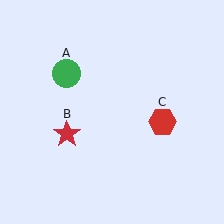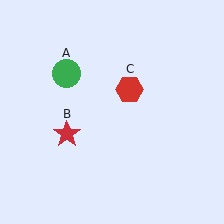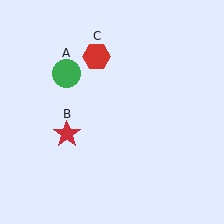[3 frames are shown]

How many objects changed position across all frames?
1 object changed position: red hexagon (object C).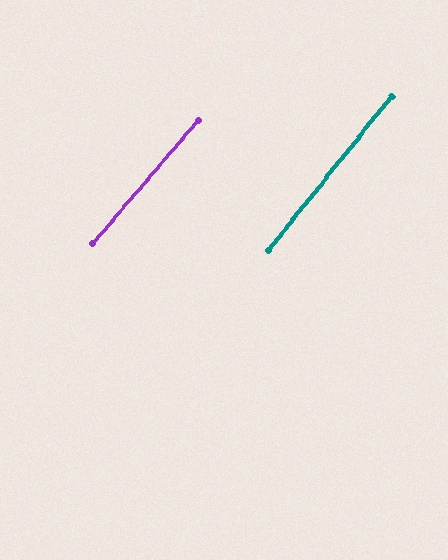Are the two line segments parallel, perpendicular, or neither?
Parallel — their directions differ by only 1.7°.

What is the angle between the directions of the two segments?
Approximately 2 degrees.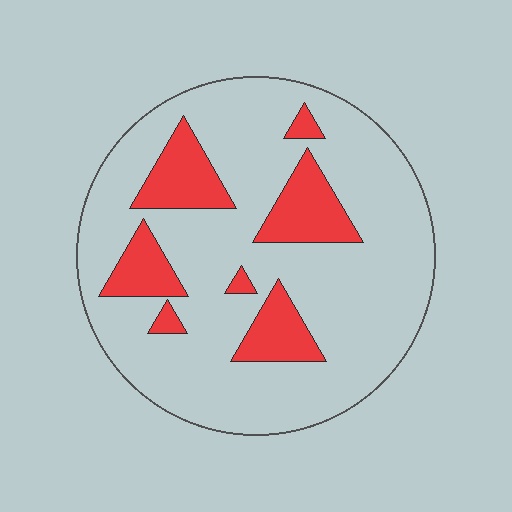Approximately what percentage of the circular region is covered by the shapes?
Approximately 20%.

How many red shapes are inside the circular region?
7.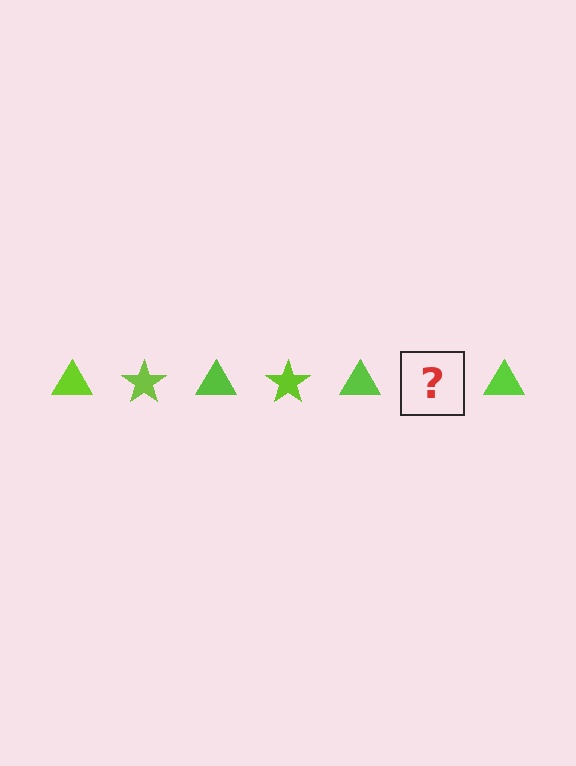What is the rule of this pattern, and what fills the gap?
The rule is that the pattern cycles through triangle, star shapes in lime. The gap should be filled with a lime star.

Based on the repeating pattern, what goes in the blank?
The blank should be a lime star.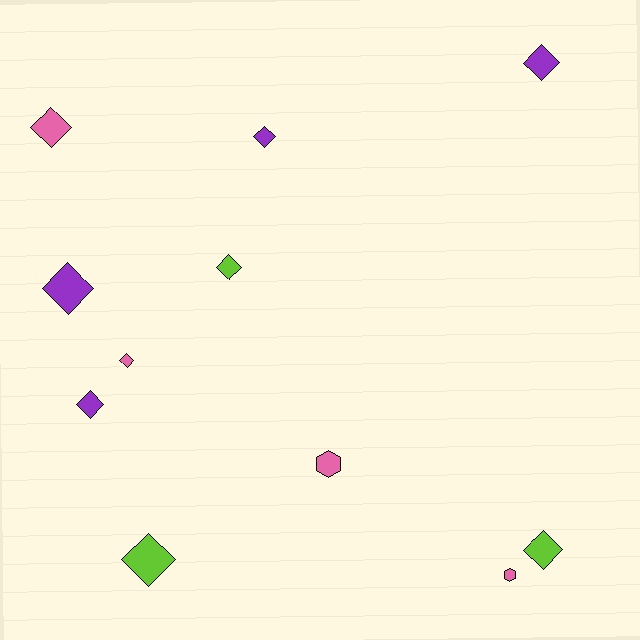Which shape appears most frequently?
Diamond, with 9 objects.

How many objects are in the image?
There are 11 objects.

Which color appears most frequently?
Purple, with 4 objects.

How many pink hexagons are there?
There are 2 pink hexagons.